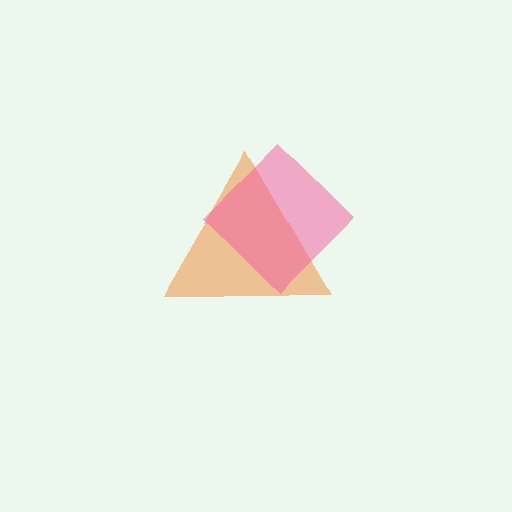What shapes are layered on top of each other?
The layered shapes are: an orange triangle, a pink diamond.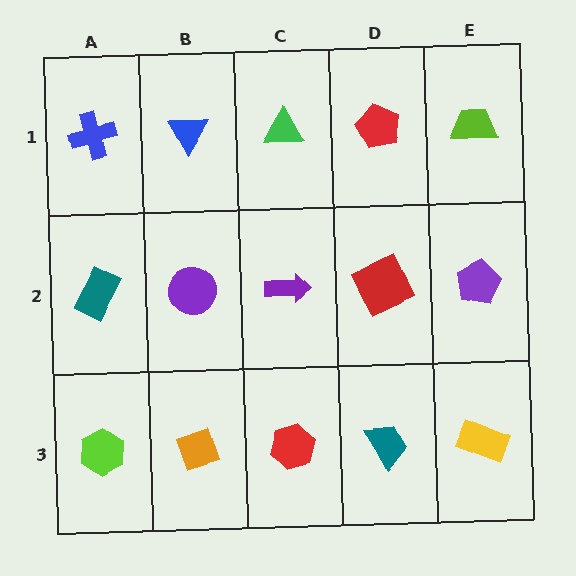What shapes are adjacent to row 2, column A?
A blue cross (row 1, column A), a lime hexagon (row 3, column A), a purple circle (row 2, column B).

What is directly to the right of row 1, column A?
A blue triangle.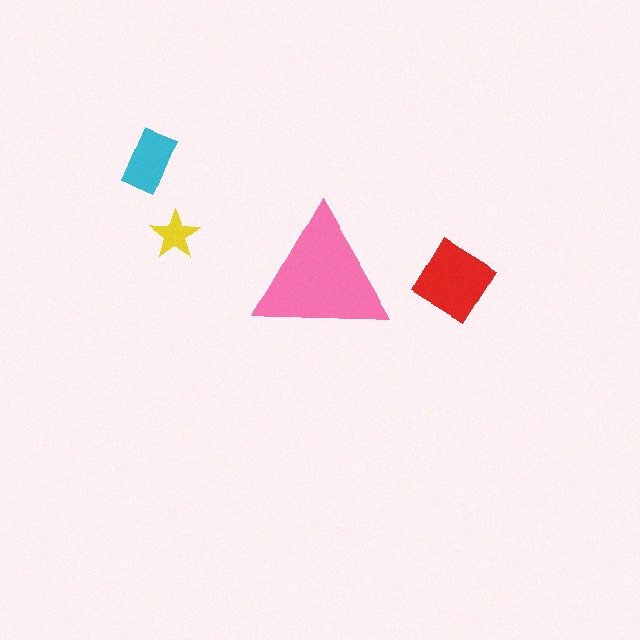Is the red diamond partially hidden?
No, the red diamond is fully visible.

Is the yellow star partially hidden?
No, the yellow star is fully visible.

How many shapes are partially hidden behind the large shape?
0 shapes are partially hidden.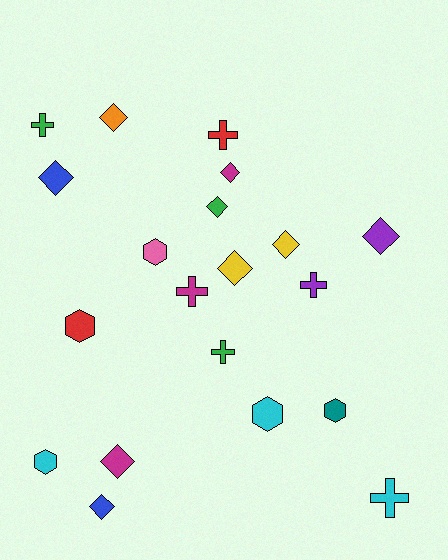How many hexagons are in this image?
There are 5 hexagons.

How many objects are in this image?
There are 20 objects.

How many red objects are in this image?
There are 2 red objects.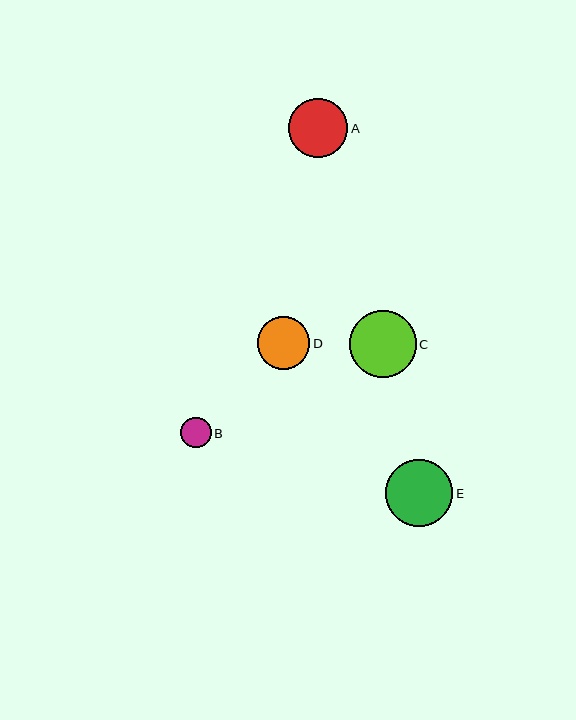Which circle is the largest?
Circle E is the largest with a size of approximately 67 pixels.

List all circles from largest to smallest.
From largest to smallest: E, C, A, D, B.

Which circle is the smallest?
Circle B is the smallest with a size of approximately 30 pixels.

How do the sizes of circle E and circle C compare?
Circle E and circle C are approximately the same size.